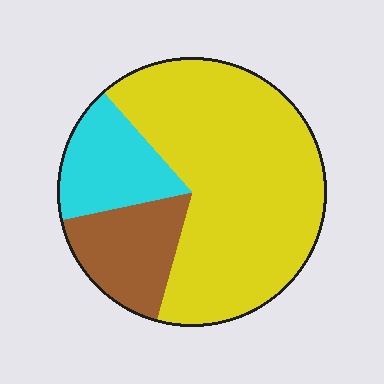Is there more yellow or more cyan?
Yellow.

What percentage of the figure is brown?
Brown covers about 15% of the figure.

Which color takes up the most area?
Yellow, at roughly 65%.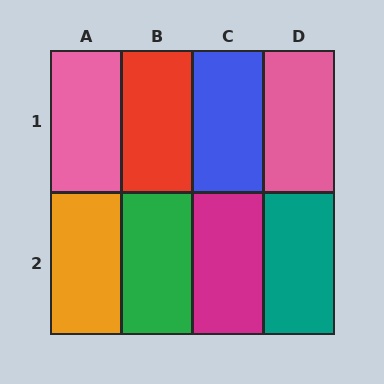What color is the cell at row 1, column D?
Pink.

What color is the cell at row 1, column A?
Pink.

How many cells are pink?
2 cells are pink.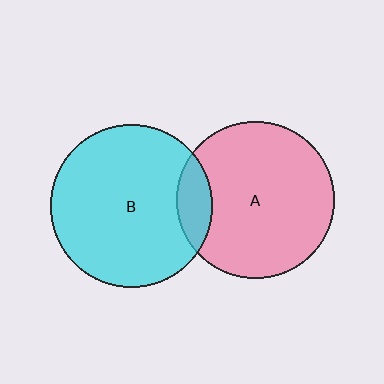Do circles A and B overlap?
Yes.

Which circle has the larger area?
Circle B (cyan).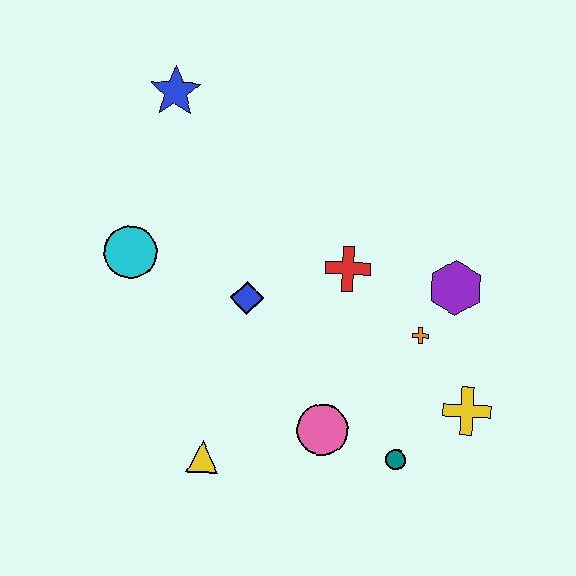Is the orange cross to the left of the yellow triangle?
No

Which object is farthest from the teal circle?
The blue star is farthest from the teal circle.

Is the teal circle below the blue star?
Yes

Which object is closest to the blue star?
The cyan circle is closest to the blue star.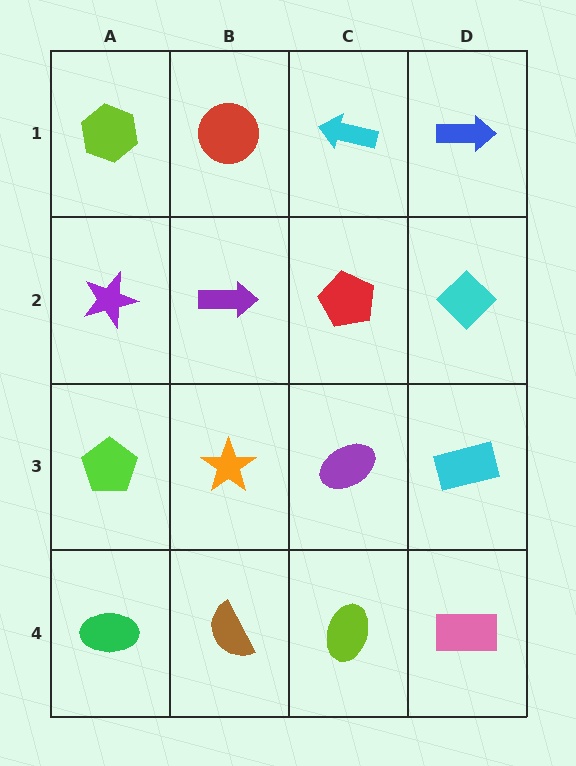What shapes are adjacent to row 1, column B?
A purple arrow (row 2, column B), a lime hexagon (row 1, column A), a cyan arrow (row 1, column C).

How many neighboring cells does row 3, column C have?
4.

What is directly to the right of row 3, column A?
An orange star.